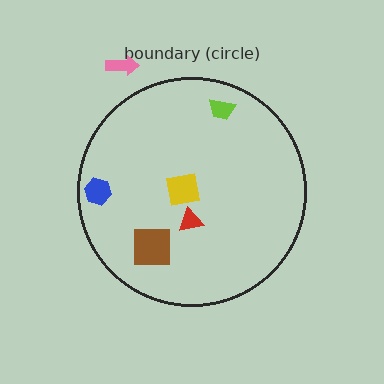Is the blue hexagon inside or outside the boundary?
Inside.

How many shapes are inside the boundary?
5 inside, 1 outside.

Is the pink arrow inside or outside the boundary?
Outside.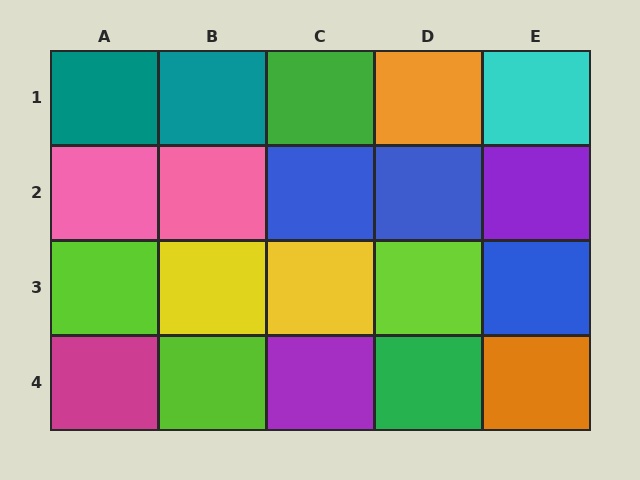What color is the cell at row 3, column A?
Lime.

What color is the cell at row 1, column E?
Cyan.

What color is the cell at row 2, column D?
Blue.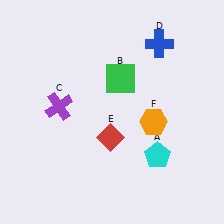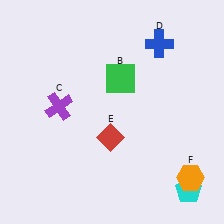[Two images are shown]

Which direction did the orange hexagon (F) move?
The orange hexagon (F) moved down.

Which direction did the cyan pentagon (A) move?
The cyan pentagon (A) moved down.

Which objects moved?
The objects that moved are: the cyan pentagon (A), the orange hexagon (F).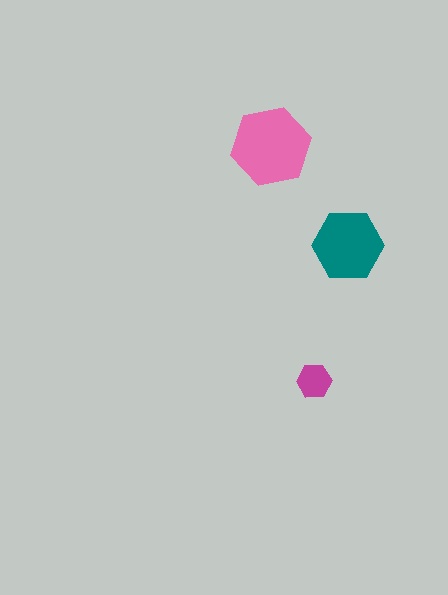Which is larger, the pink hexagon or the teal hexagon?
The pink one.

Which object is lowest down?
The magenta hexagon is bottommost.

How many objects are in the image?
There are 3 objects in the image.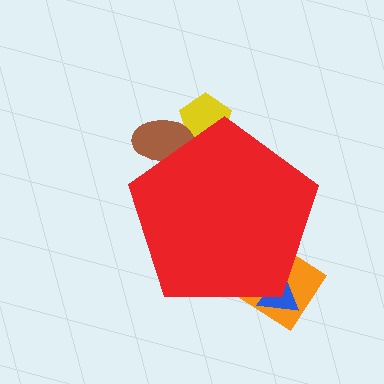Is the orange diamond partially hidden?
Yes, the orange diamond is partially hidden behind the red pentagon.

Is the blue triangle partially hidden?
Yes, the blue triangle is partially hidden behind the red pentagon.